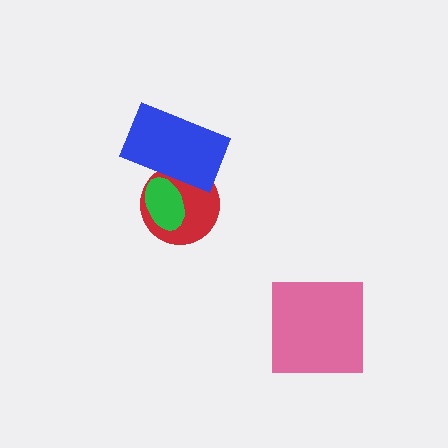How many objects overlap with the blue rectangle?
2 objects overlap with the blue rectangle.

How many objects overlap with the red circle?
2 objects overlap with the red circle.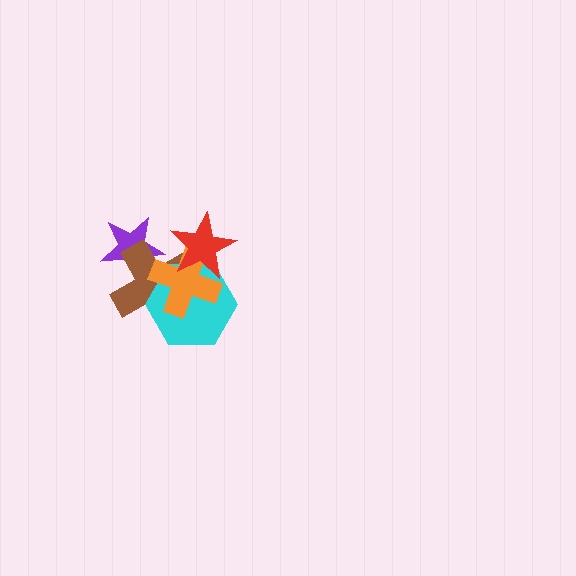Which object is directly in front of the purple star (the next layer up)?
The brown cross is directly in front of the purple star.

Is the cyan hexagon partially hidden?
Yes, it is partially covered by another shape.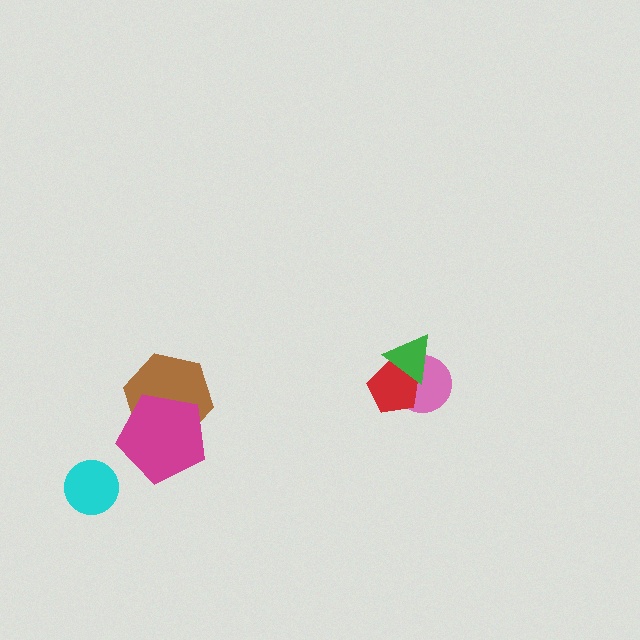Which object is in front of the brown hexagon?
The magenta pentagon is in front of the brown hexagon.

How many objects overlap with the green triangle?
2 objects overlap with the green triangle.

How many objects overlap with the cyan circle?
0 objects overlap with the cyan circle.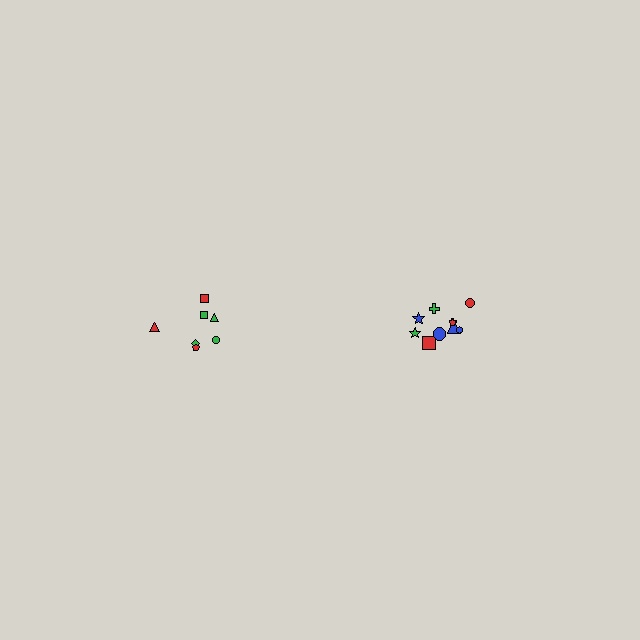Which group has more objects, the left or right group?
The right group.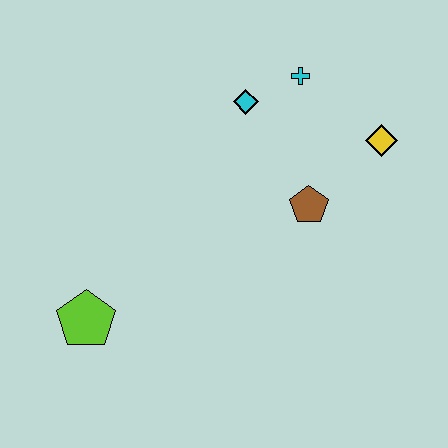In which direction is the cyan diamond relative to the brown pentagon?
The cyan diamond is above the brown pentagon.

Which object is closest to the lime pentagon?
The brown pentagon is closest to the lime pentagon.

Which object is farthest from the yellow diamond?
The lime pentagon is farthest from the yellow diamond.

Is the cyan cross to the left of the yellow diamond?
Yes